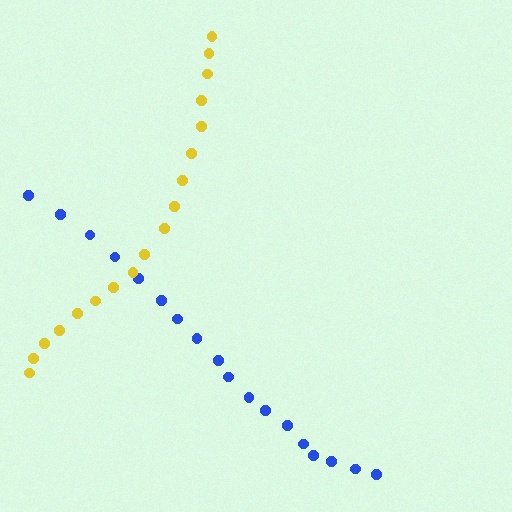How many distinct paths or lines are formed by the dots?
There are 2 distinct paths.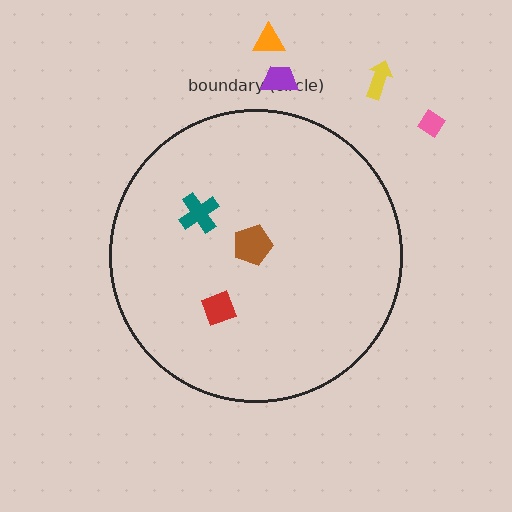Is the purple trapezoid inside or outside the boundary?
Outside.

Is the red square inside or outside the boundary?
Inside.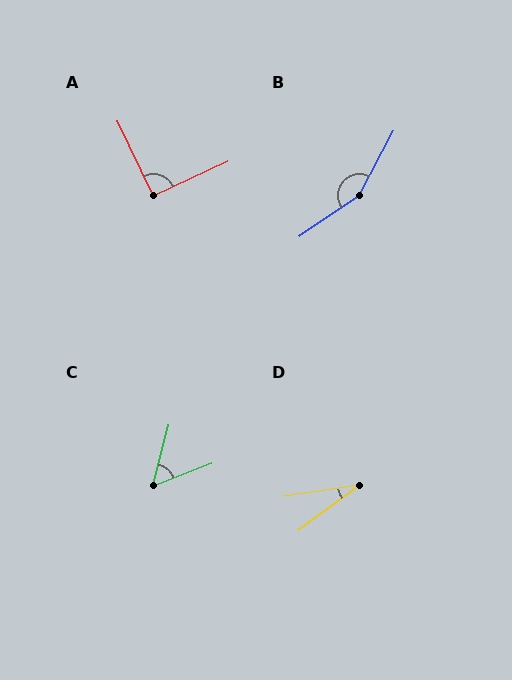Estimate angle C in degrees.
Approximately 54 degrees.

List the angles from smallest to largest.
D (28°), C (54°), A (90°), B (153°).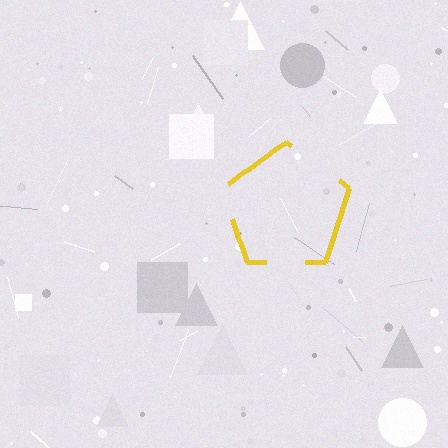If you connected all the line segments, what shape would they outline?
They would outline a pentagon.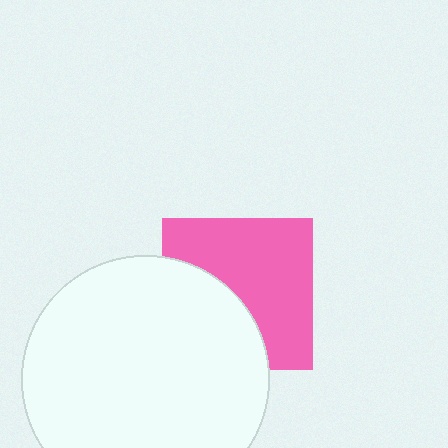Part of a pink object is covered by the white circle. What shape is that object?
It is a square.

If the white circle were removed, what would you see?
You would see the complete pink square.